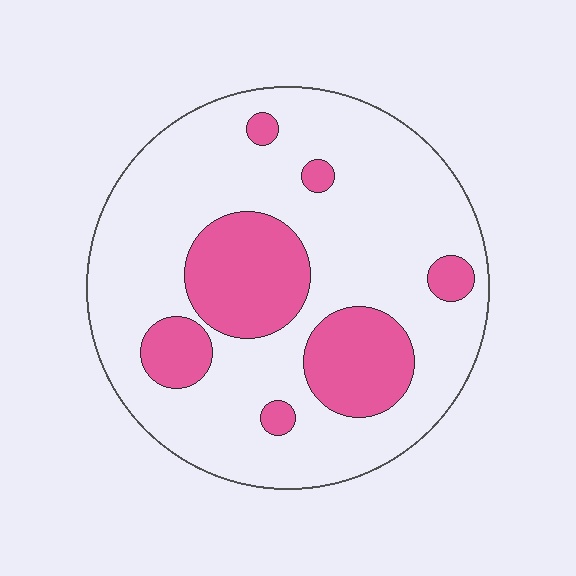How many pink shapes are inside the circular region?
7.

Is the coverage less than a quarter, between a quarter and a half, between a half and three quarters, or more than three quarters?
Less than a quarter.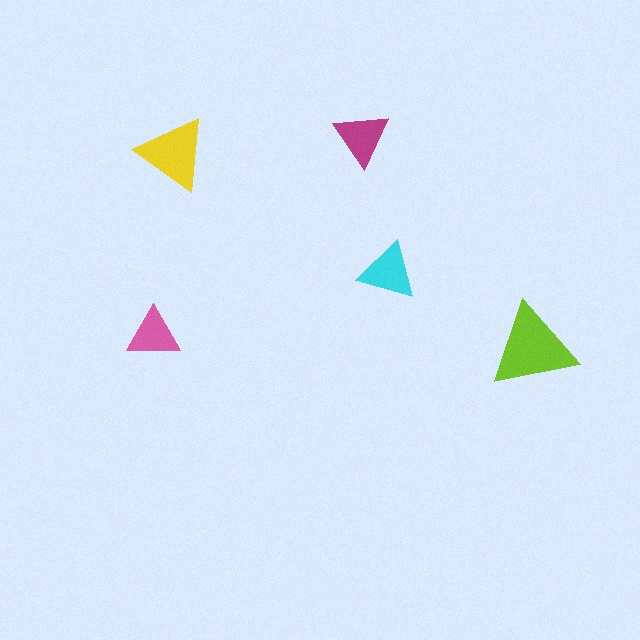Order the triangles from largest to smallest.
the lime one, the yellow one, the cyan one, the magenta one, the pink one.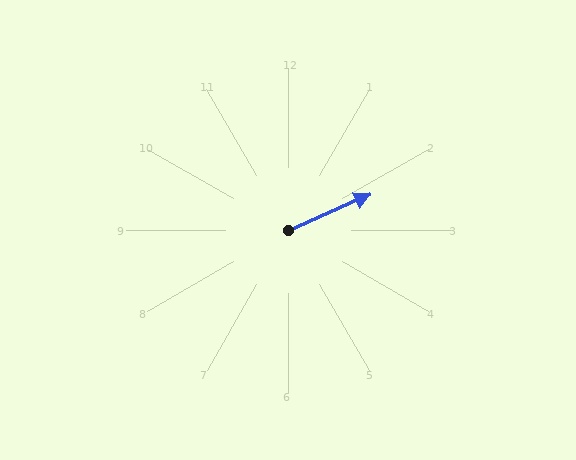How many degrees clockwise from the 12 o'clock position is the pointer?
Approximately 66 degrees.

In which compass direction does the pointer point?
Northeast.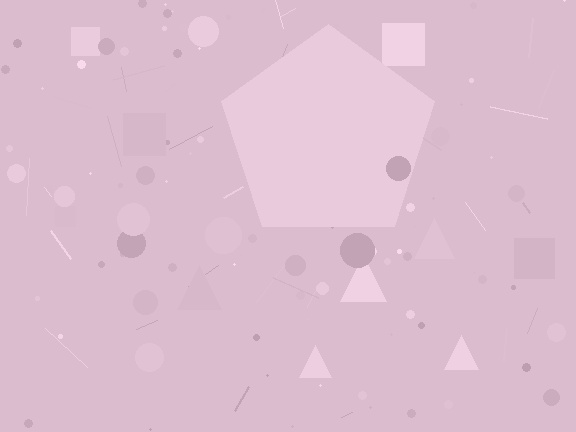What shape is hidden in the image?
A pentagon is hidden in the image.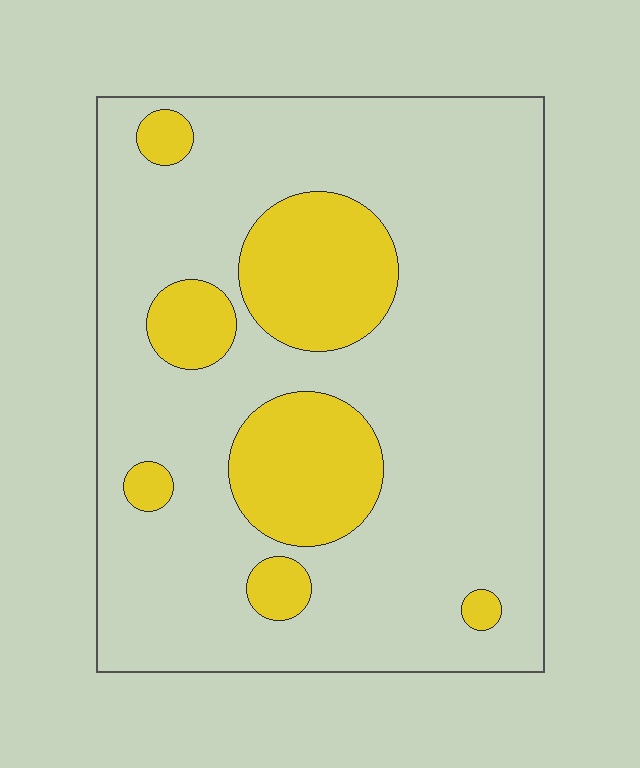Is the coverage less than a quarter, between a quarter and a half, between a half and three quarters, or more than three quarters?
Less than a quarter.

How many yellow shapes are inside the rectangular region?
7.